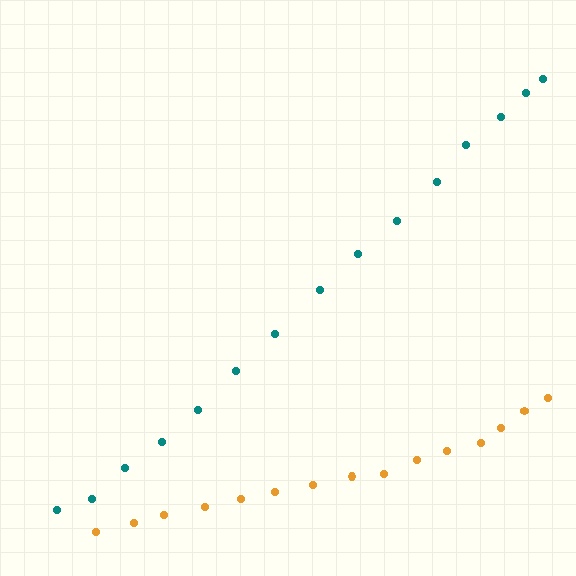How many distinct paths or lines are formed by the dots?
There are 2 distinct paths.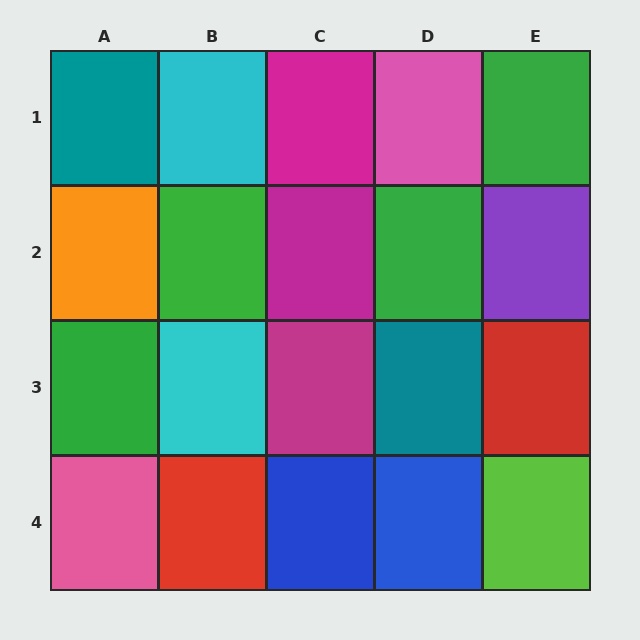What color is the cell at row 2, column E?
Purple.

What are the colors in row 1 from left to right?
Teal, cyan, magenta, pink, green.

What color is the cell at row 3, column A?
Green.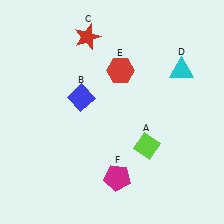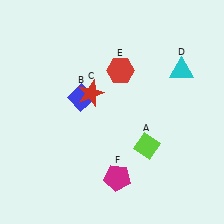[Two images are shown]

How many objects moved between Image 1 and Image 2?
1 object moved between the two images.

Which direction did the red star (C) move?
The red star (C) moved down.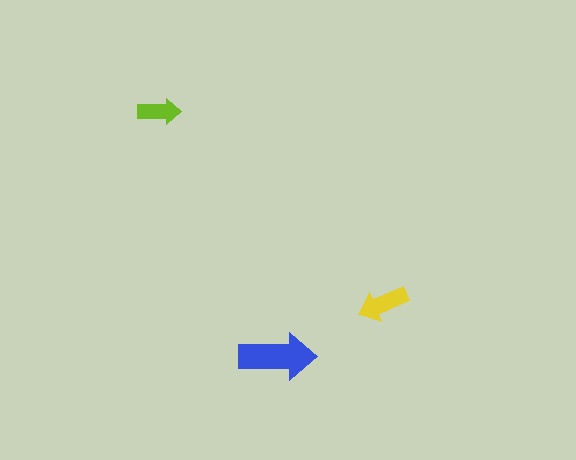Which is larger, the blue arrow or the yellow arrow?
The blue one.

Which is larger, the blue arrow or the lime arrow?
The blue one.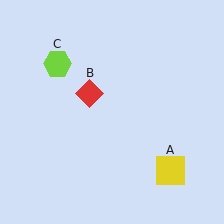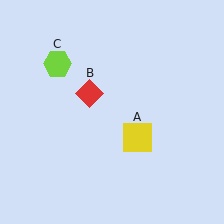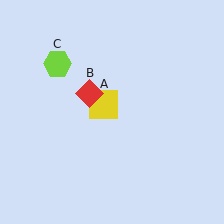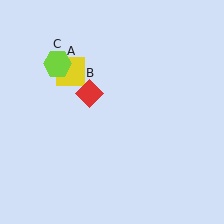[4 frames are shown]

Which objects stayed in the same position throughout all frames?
Red diamond (object B) and lime hexagon (object C) remained stationary.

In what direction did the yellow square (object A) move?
The yellow square (object A) moved up and to the left.